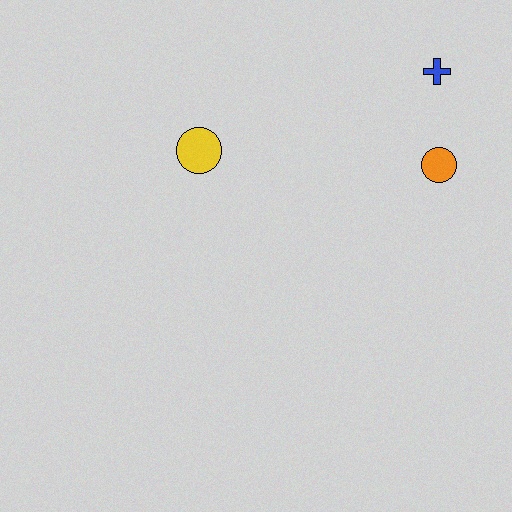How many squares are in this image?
There are no squares.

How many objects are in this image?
There are 3 objects.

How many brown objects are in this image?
There are no brown objects.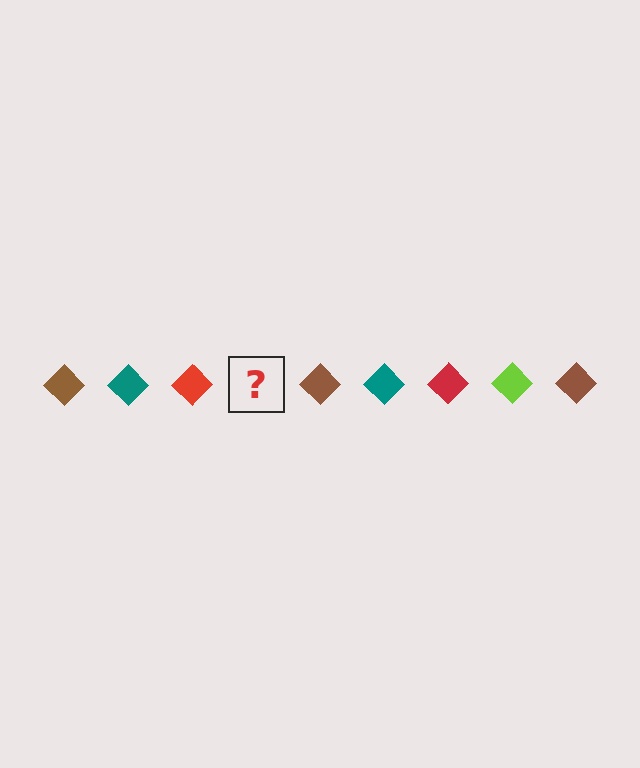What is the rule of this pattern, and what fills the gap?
The rule is that the pattern cycles through brown, teal, red, lime diamonds. The gap should be filled with a lime diamond.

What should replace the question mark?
The question mark should be replaced with a lime diamond.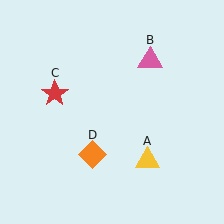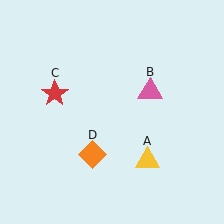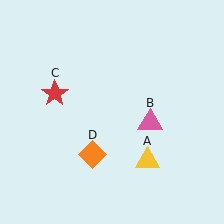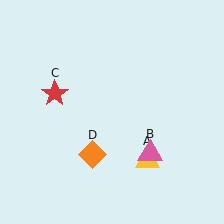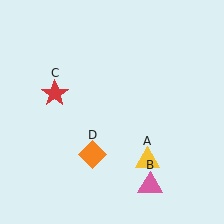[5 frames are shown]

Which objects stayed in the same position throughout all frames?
Yellow triangle (object A) and red star (object C) and orange diamond (object D) remained stationary.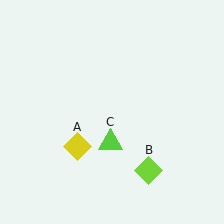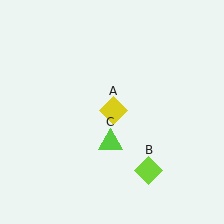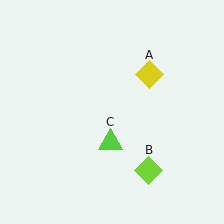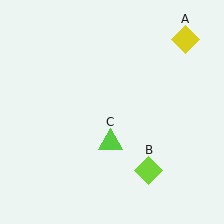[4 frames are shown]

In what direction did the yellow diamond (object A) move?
The yellow diamond (object A) moved up and to the right.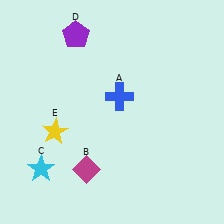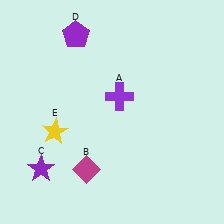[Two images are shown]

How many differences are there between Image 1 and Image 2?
There are 2 differences between the two images.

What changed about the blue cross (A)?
In Image 1, A is blue. In Image 2, it changed to purple.